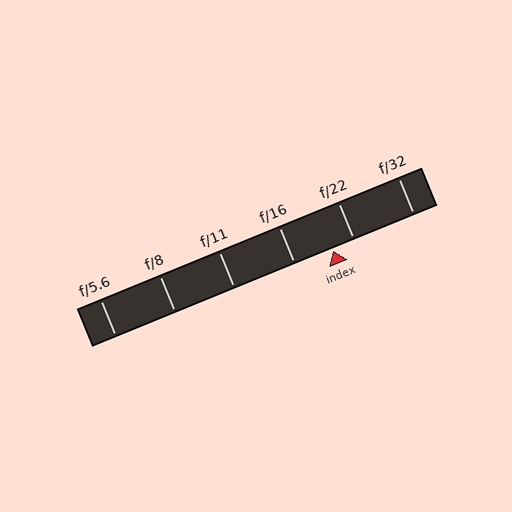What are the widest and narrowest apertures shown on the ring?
The widest aperture shown is f/5.6 and the narrowest is f/32.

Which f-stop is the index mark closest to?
The index mark is closest to f/22.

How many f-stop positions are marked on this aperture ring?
There are 6 f-stop positions marked.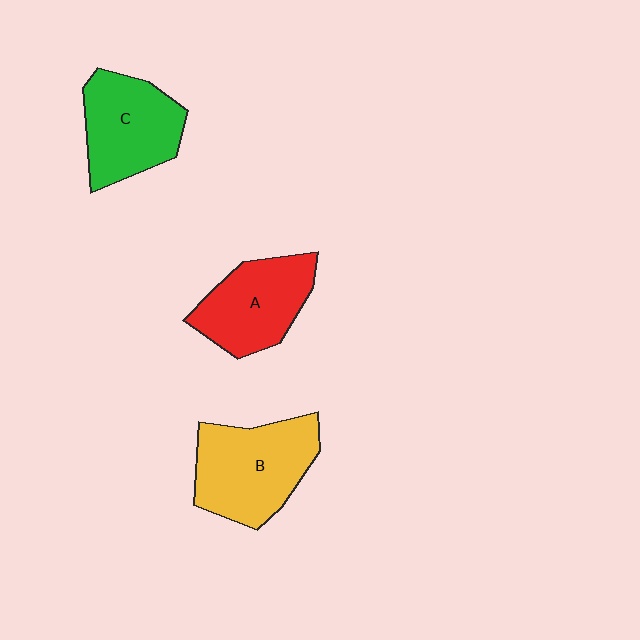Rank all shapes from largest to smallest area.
From largest to smallest: B (yellow), C (green), A (red).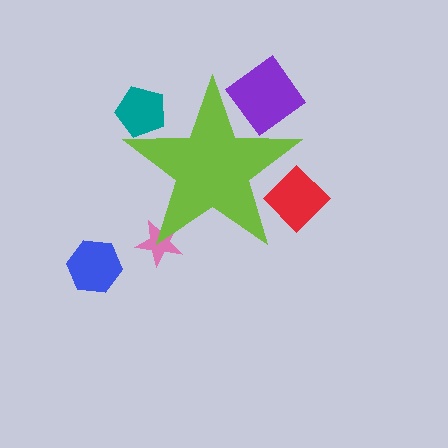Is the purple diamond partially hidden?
Yes, the purple diamond is partially hidden behind the lime star.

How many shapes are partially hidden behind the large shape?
4 shapes are partially hidden.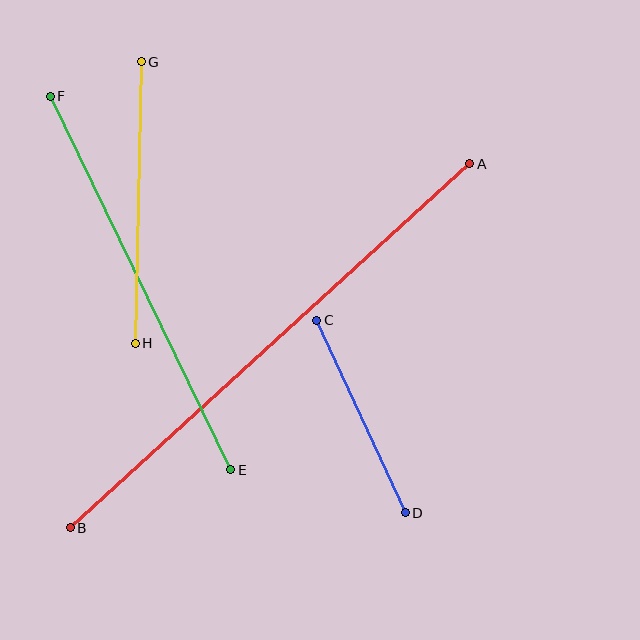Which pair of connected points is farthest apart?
Points A and B are farthest apart.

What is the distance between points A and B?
The distance is approximately 540 pixels.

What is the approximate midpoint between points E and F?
The midpoint is at approximately (141, 283) pixels.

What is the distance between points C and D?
The distance is approximately 212 pixels.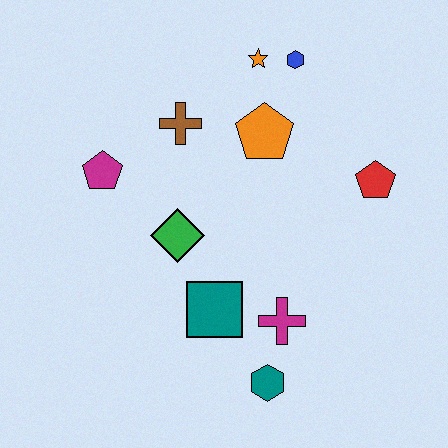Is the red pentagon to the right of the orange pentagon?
Yes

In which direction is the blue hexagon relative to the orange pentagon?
The blue hexagon is above the orange pentagon.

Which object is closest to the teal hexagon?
The magenta cross is closest to the teal hexagon.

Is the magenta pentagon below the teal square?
No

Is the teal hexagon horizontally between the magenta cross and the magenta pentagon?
Yes